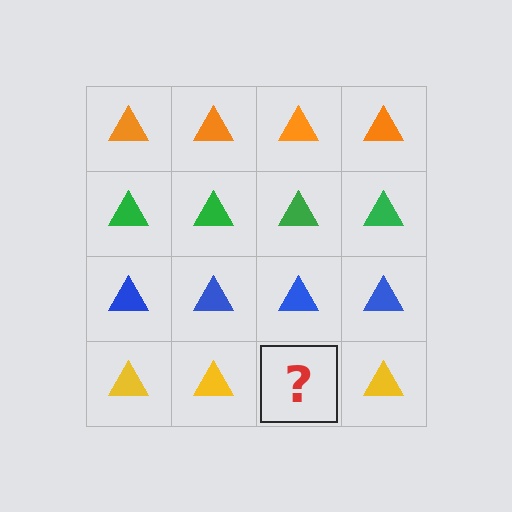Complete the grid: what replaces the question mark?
The question mark should be replaced with a yellow triangle.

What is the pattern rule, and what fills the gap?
The rule is that each row has a consistent color. The gap should be filled with a yellow triangle.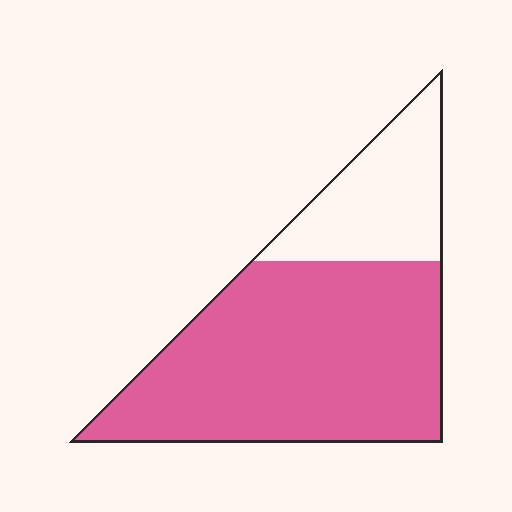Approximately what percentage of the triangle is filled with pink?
Approximately 75%.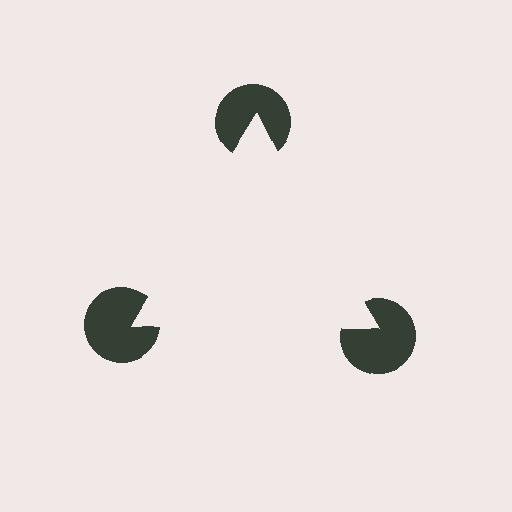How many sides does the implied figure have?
3 sides.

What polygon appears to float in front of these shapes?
An illusory triangle — its edges are inferred from the aligned wedge cuts in the pac-man discs, not physically drawn.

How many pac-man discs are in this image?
There are 3 — one at each vertex of the illusory triangle.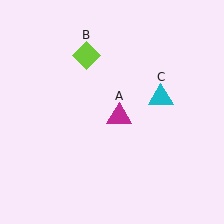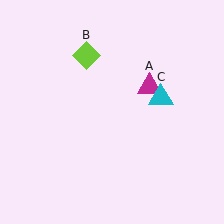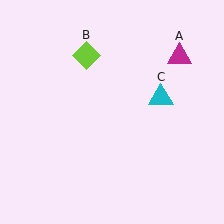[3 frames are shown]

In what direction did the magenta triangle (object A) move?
The magenta triangle (object A) moved up and to the right.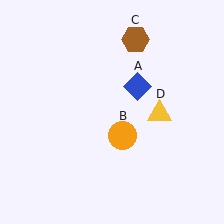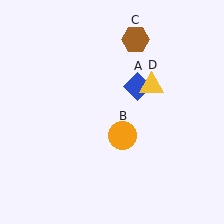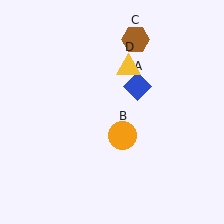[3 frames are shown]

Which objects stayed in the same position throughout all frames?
Blue diamond (object A) and orange circle (object B) and brown hexagon (object C) remained stationary.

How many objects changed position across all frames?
1 object changed position: yellow triangle (object D).